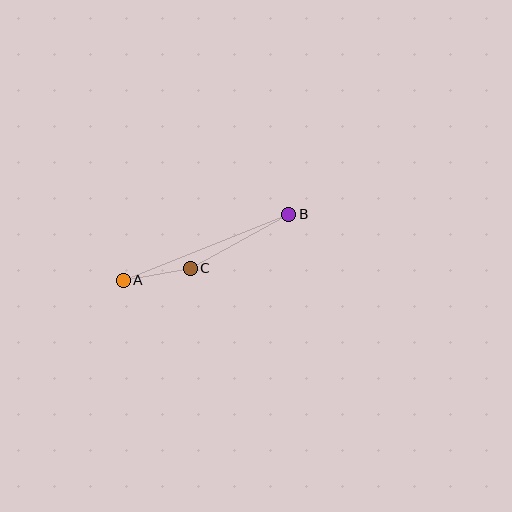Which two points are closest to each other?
Points A and C are closest to each other.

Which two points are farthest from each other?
Points A and B are farthest from each other.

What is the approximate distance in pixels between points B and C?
The distance between B and C is approximately 113 pixels.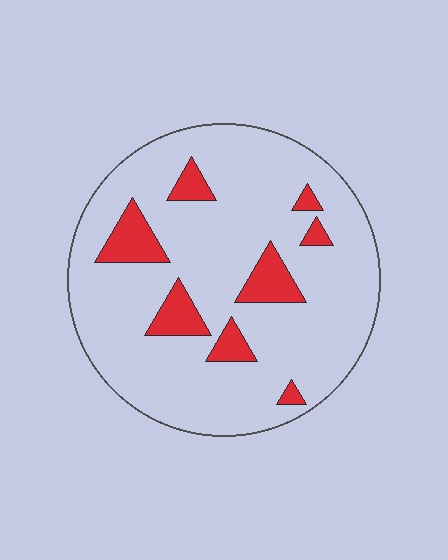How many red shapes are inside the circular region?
8.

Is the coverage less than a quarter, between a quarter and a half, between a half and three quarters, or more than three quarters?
Less than a quarter.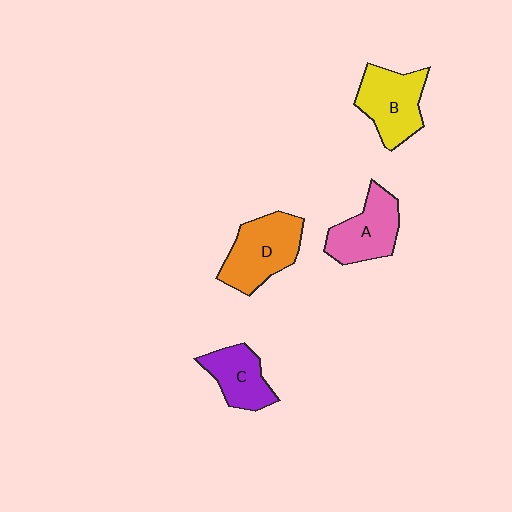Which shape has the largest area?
Shape D (orange).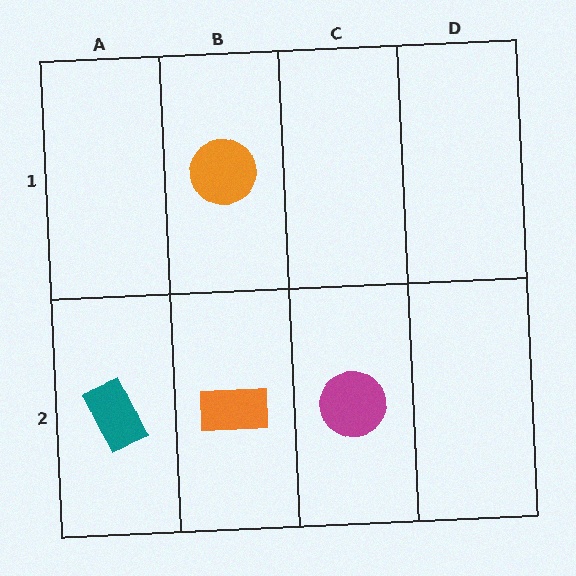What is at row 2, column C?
A magenta circle.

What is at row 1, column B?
An orange circle.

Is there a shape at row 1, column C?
No, that cell is empty.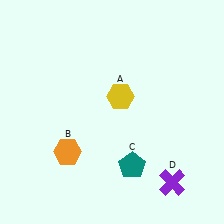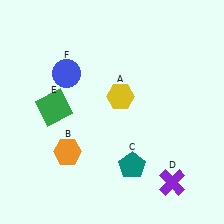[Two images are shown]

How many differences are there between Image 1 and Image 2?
There are 2 differences between the two images.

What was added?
A green square (E), a blue circle (F) were added in Image 2.